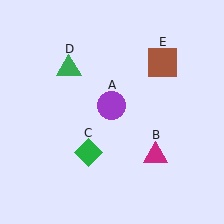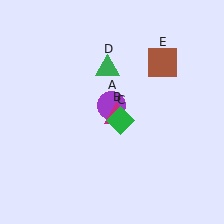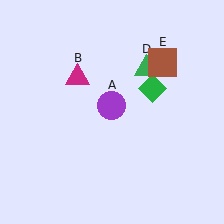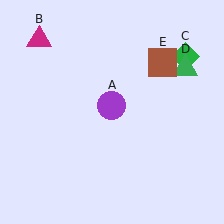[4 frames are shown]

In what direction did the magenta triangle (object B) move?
The magenta triangle (object B) moved up and to the left.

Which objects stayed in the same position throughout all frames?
Purple circle (object A) and brown square (object E) remained stationary.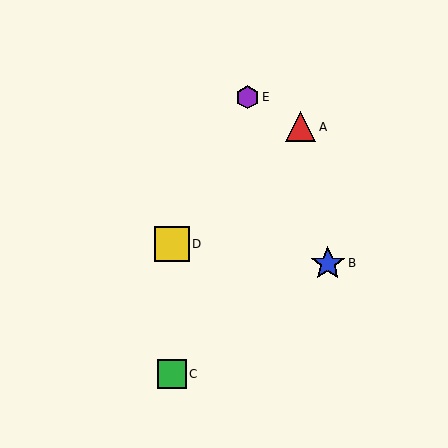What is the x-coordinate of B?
Object B is at x≈328.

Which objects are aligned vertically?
Objects C, D are aligned vertically.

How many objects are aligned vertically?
2 objects (C, D) are aligned vertically.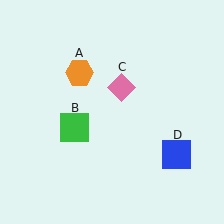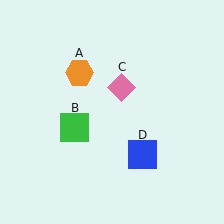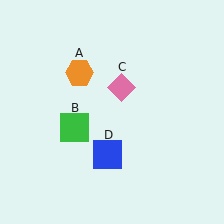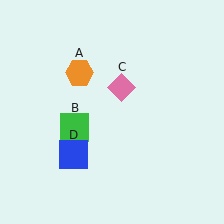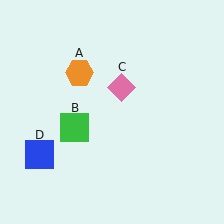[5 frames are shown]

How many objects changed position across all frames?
1 object changed position: blue square (object D).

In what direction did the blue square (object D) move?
The blue square (object D) moved left.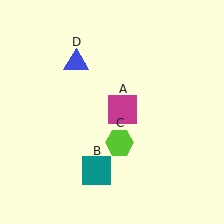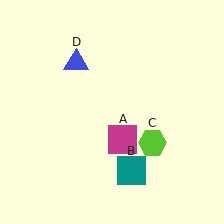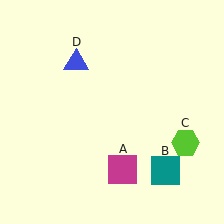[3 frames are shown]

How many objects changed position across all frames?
3 objects changed position: magenta square (object A), teal square (object B), lime hexagon (object C).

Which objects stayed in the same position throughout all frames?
Blue triangle (object D) remained stationary.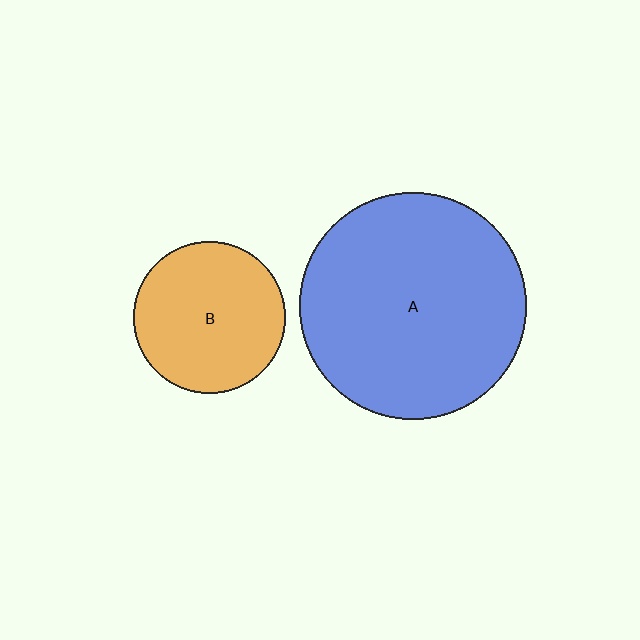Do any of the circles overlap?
No, none of the circles overlap.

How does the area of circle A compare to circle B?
Approximately 2.2 times.